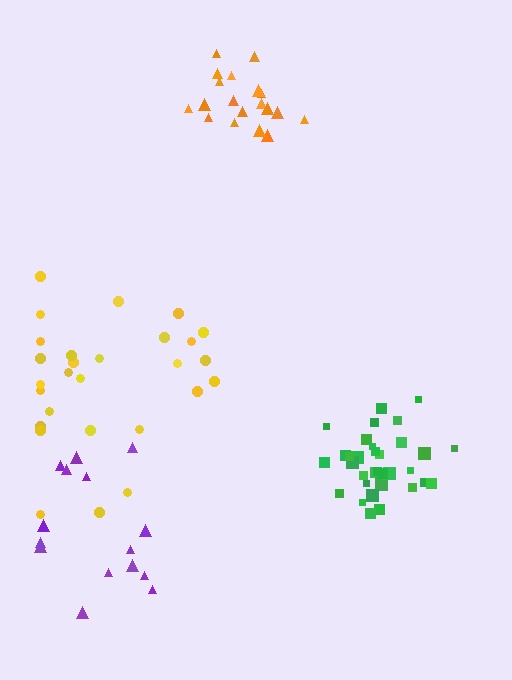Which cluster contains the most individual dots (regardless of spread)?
Green (33).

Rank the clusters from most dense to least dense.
green, orange, yellow, purple.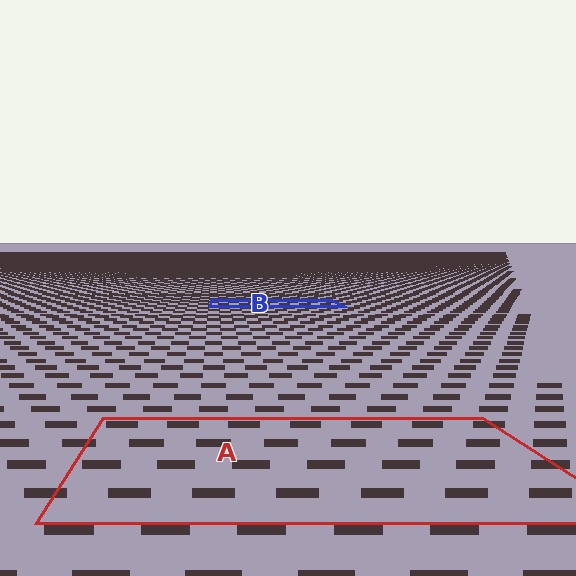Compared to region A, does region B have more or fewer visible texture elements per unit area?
Region B has more texture elements per unit area — they are packed more densely because it is farther away.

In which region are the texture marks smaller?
The texture marks are smaller in region B, because it is farther away.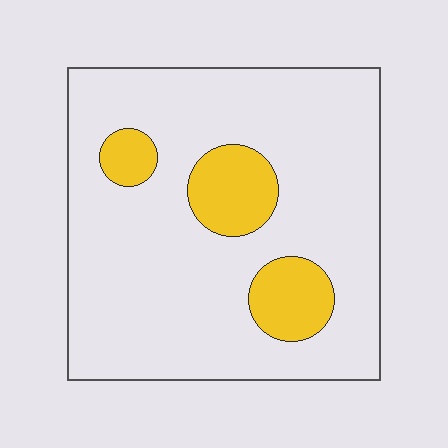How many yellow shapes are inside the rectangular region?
3.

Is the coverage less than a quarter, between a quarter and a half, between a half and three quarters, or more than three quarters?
Less than a quarter.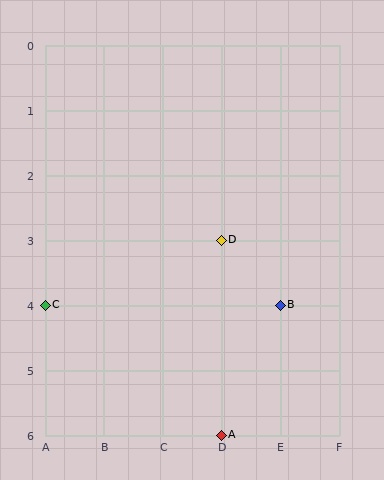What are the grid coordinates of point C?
Point C is at grid coordinates (A, 4).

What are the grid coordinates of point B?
Point B is at grid coordinates (E, 4).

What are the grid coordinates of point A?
Point A is at grid coordinates (D, 6).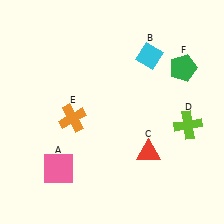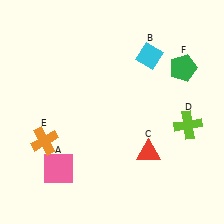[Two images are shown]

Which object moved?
The orange cross (E) moved left.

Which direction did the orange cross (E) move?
The orange cross (E) moved left.